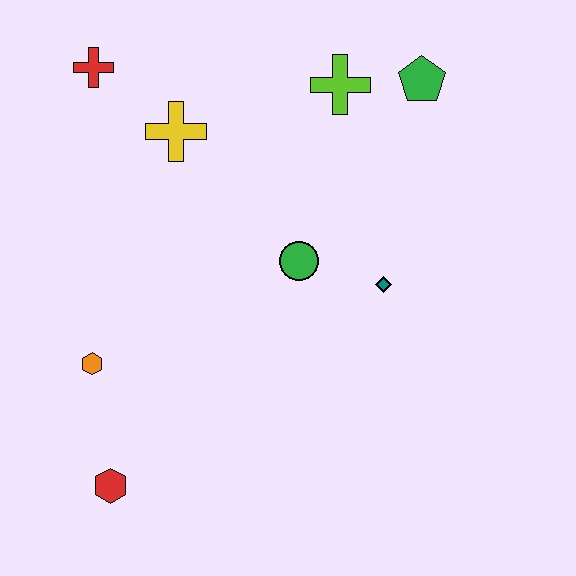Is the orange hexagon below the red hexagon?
No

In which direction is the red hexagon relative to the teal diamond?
The red hexagon is to the left of the teal diamond.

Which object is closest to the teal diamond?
The green circle is closest to the teal diamond.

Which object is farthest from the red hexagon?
The green pentagon is farthest from the red hexagon.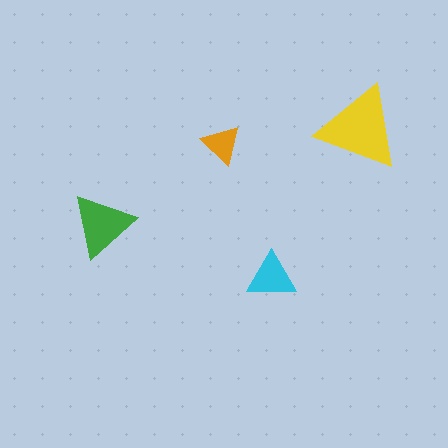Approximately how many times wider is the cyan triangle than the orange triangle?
About 1.5 times wider.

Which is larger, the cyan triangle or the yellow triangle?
The yellow one.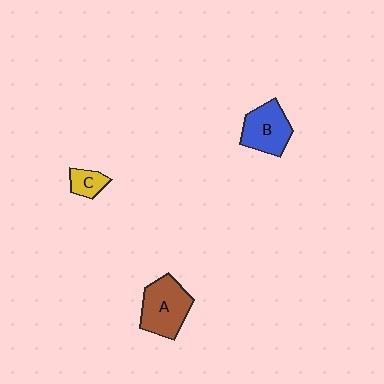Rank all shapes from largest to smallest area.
From largest to smallest: A (brown), B (blue), C (yellow).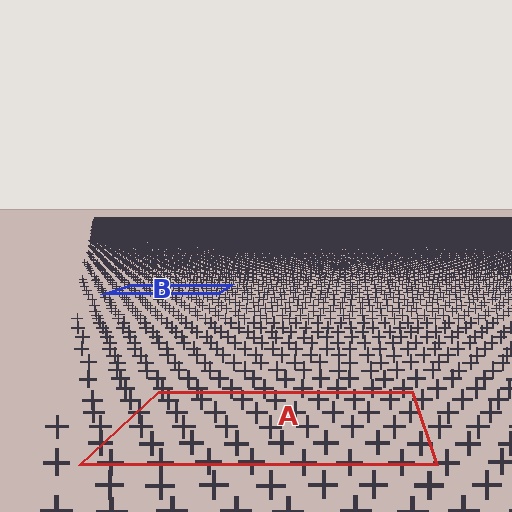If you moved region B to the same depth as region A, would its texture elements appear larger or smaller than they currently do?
They would appear larger. At a closer depth, the same texture elements are projected at a bigger on-screen size.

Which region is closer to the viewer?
Region A is closer. The texture elements there are larger and more spread out.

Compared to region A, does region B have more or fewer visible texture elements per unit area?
Region B has more texture elements per unit area — they are packed more densely because it is farther away.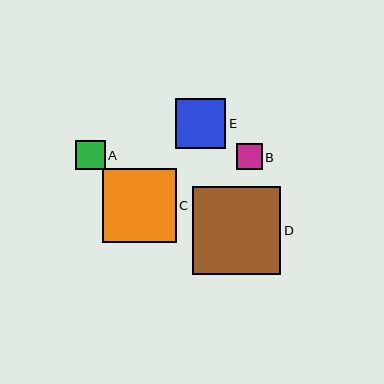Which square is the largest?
Square D is the largest with a size of approximately 88 pixels.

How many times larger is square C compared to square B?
Square C is approximately 2.8 times the size of square B.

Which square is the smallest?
Square B is the smallest with a size of approximately 26 pixels.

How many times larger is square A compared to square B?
Square A is approximately 1.1 times the size of square B.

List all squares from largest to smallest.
From largest to smallest: D, C, E, A, B.